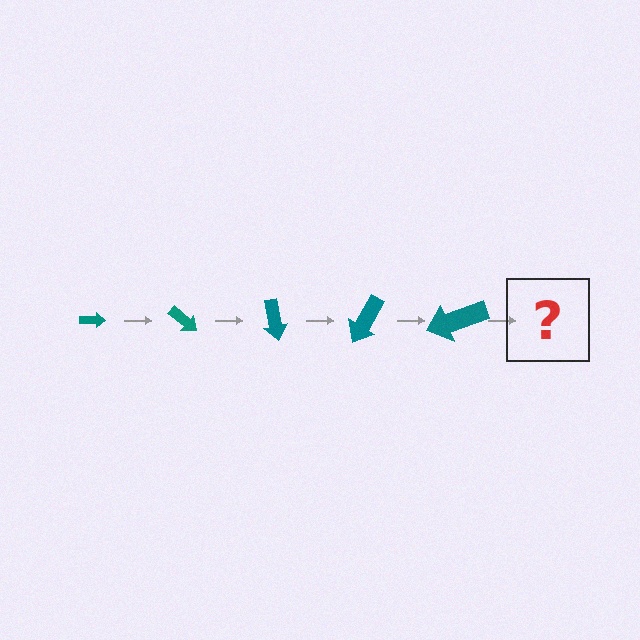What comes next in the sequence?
The next element should be an arrow, larger than the previous one and rotated 200 degrees from the start.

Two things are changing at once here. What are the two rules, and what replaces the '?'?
The two rules are that the arrow grows larger each step and it rotates 40 degrees each step. The '?' should be an arrow, larger than the previous one and rotated 200 degrees from the start.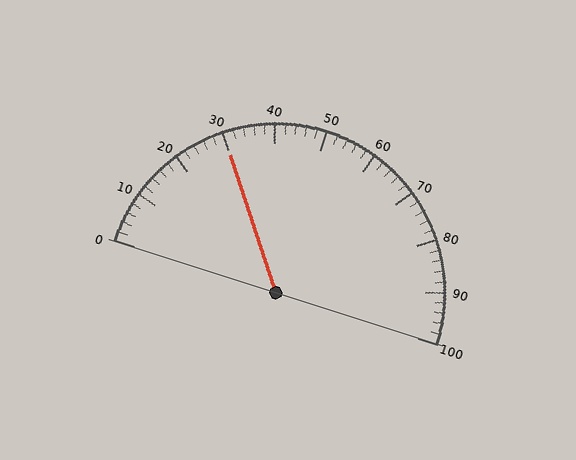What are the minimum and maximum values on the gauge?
The gauge ranges from 0 to 100.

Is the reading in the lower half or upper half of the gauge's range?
The reading is in the lower half of the range (0 to 100).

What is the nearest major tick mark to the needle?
The nearest major tick mark is 30.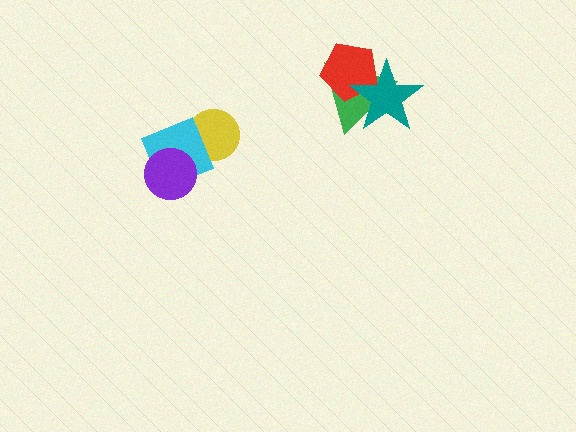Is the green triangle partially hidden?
Yes, it is partially covered by another shape.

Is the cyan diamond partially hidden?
Yes, it is partially covered by another shape.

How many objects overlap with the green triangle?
2 objects overlap with the green triangle.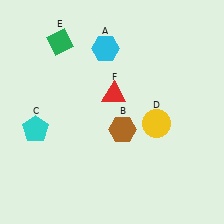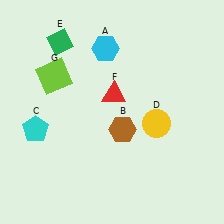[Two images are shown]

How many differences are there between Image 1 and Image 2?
There is 1 difference between the two images.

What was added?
A lime square (G) was added in Image 2.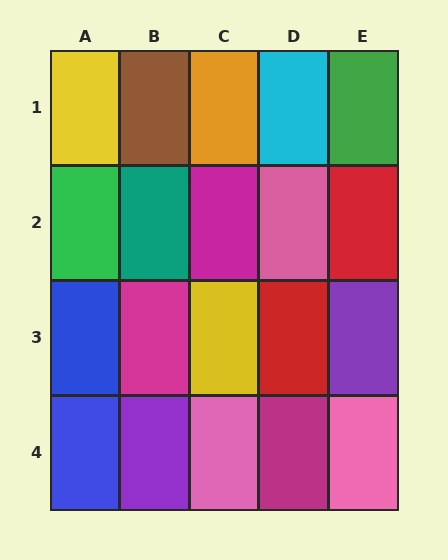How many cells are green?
2 cells are green.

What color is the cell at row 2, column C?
Magenta.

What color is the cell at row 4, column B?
Purple.